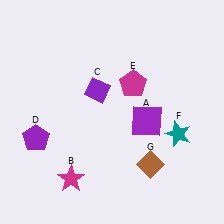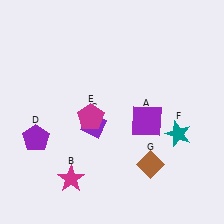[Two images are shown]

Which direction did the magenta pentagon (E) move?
The magenta pentagon (E) moved left.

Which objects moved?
The objects that moved are: the purple diamond (C), the magenta pentagon (E).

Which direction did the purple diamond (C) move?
The purple diamond (C) moved down.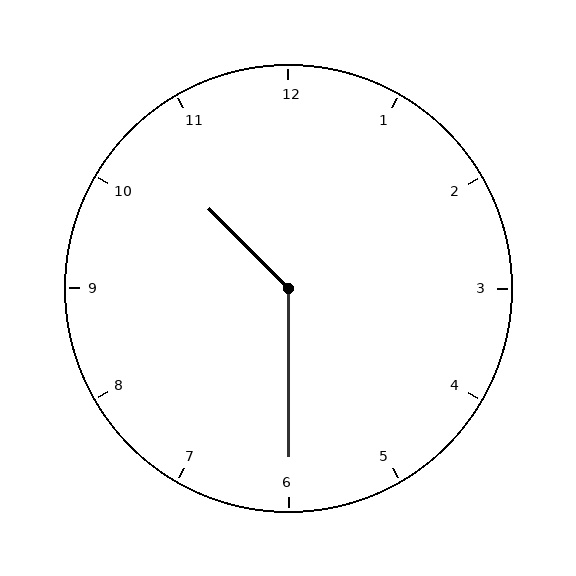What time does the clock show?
10:30.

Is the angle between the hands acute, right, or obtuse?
It is obtuse.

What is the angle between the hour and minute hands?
Approximately 135 degrees.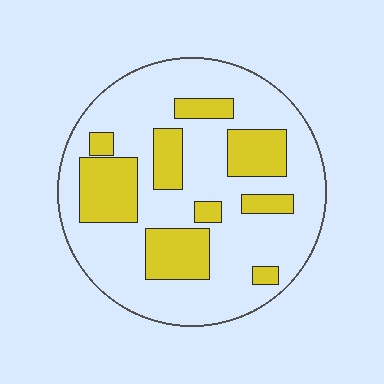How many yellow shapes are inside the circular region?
9.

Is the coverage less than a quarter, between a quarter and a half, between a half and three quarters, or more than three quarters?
Between a quarter and a half.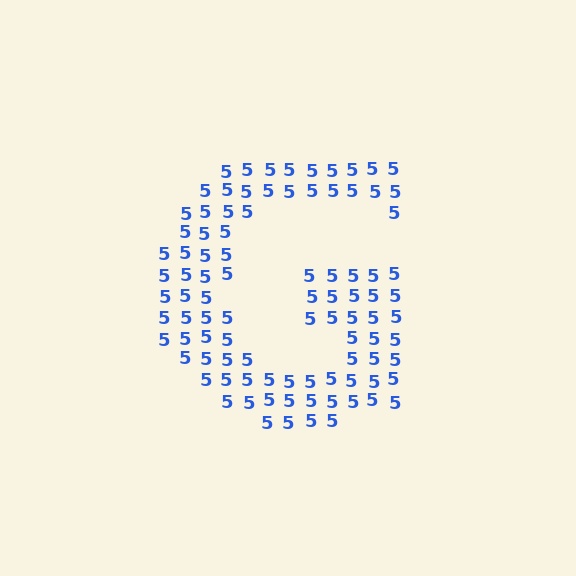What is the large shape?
The large shape is the letter G.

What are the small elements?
The small elements are digit 5's.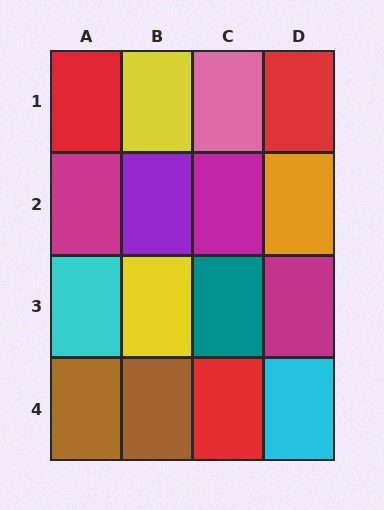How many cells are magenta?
3 cells are magenta.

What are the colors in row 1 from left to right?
Red, yellow, pink, red.